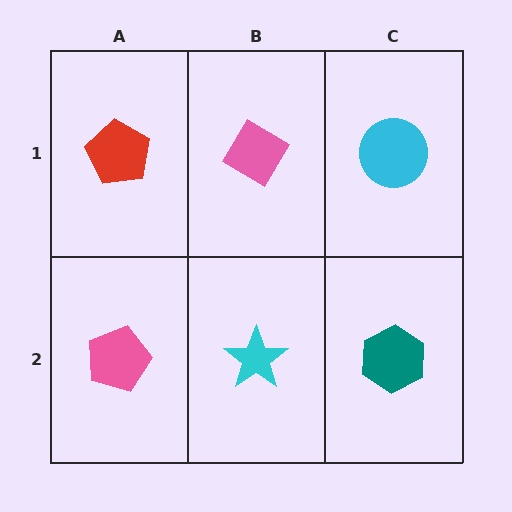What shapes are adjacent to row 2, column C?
A cyan circle (row 1, column C), a cyan star (row 2, column B).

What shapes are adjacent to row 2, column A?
A red pentagon (row 1, column A), a cyan star (row 2, column B).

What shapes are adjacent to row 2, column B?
A pink diamond (row 1, column B), a pink pentagon (row 2, column A), a teal hexagon (row 2, column C).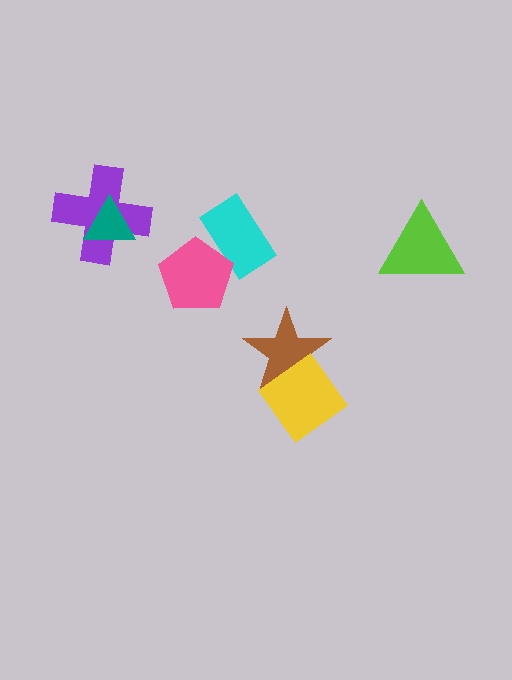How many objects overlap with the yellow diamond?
1 object overlaps with the yellow diamond.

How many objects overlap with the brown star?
1 object overlaps with the brown star.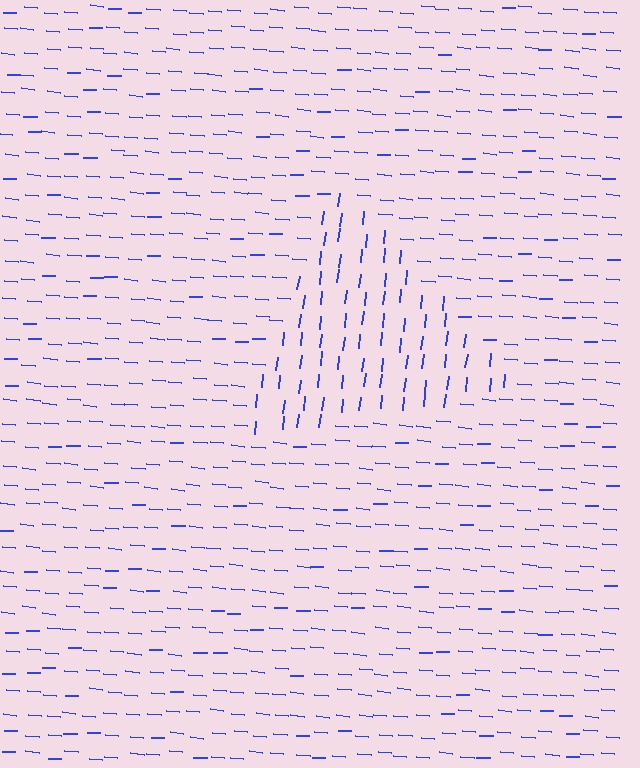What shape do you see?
I see a triangle.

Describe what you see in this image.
The image is filled with small blue line segments. A triangle region in the image has lines oriented differently from the surrounding lines, creating a visible texture boundary.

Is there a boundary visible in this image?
Yes, there is a texture boundary formed by a change in line orientation.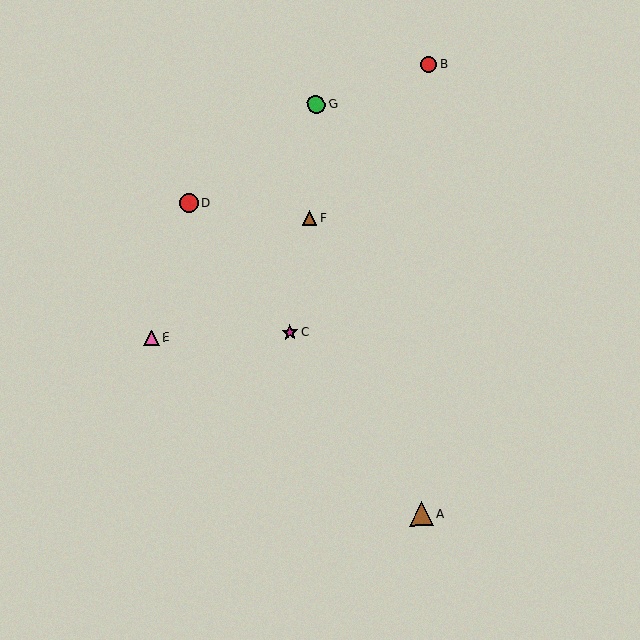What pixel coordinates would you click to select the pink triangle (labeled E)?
Click at (152, 338) to select the pink triangle E.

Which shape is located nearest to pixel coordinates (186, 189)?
The red circle (labeled D) at (189, 203) is nearest to that location.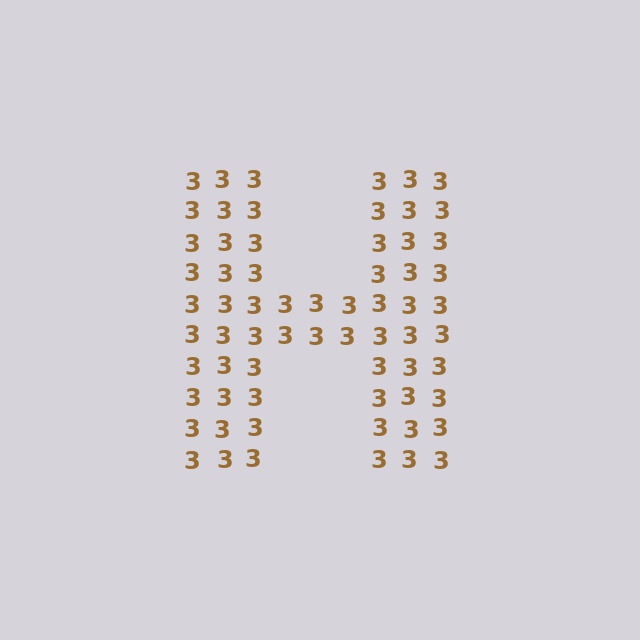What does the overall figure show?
The overall figure shows the letter H.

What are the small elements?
The small elements are digit 3's.